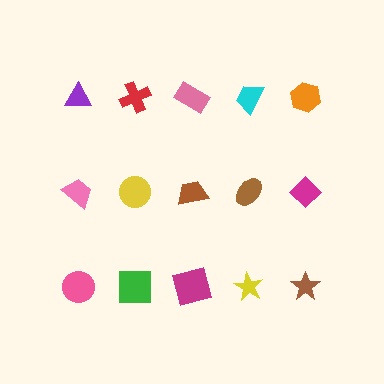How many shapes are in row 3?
5 shapes.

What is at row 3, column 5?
A brown star.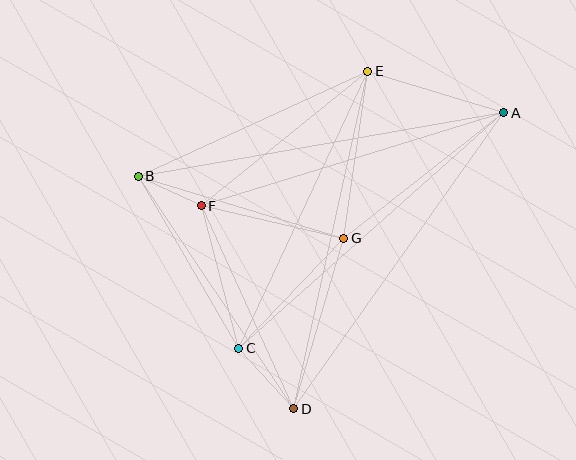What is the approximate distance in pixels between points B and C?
The distance between B and C is approximately 199 pixels.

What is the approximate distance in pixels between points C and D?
The distance between C and D is approximately 82 pixels.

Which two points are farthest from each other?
Points A and B are farthest from each other.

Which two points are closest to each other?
Points B and F are closest to each other.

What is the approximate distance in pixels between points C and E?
The distance between C and E is approximately 305 pixels.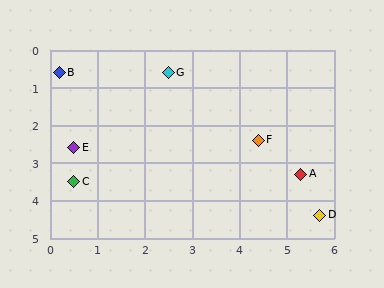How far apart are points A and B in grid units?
Points A and B are about 5.8 grid units apart.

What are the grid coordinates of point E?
Point E is at approximately (0.5, 2.6).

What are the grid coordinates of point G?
Point G is at approximately (2.5, 0.6).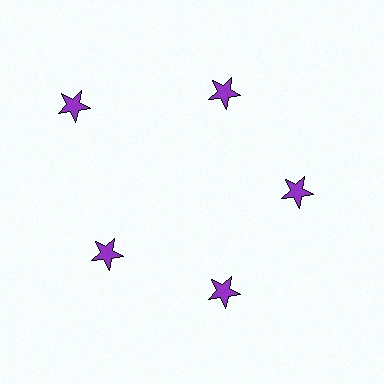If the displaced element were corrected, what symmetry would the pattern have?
It would have 5-fold rotational symmetry — the pattern would map onto itself every 72 degrees.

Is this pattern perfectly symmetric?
No. The 5 purple stars are arranged in a ring, but one element near the 10 o'clock position is pushed outward from the center, breaking the 5-fold rotational symmetry.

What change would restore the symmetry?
The symmetry would be restored by moving it inward, back onto the ring so that all 5 stars sit at equal angles and equal distance from the center.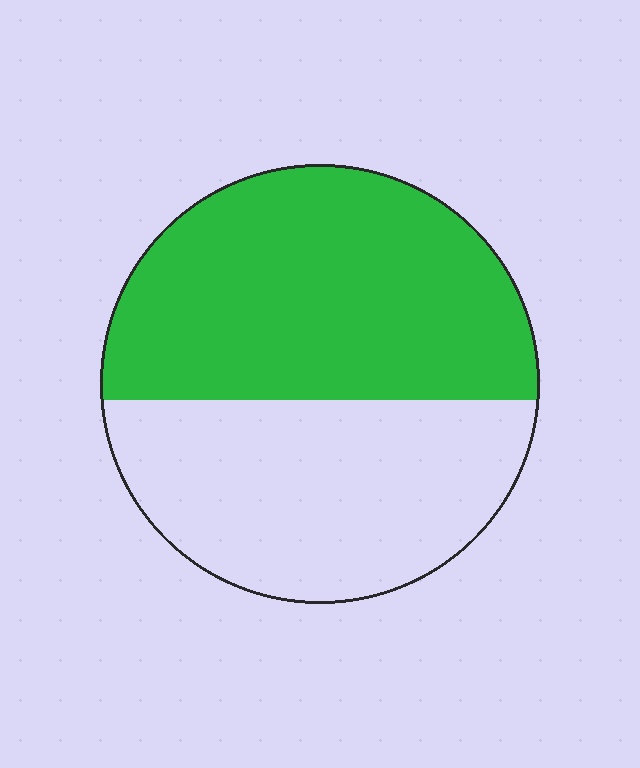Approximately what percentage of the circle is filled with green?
Approximately 55%.